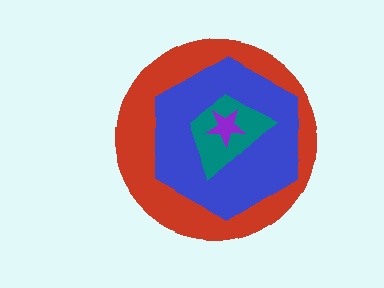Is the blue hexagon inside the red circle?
Yes.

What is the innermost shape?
The purple star.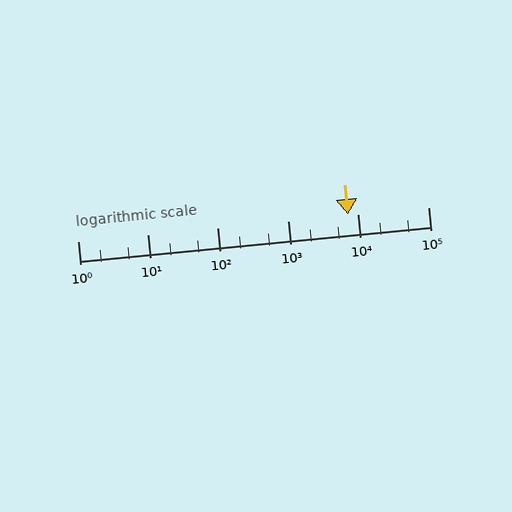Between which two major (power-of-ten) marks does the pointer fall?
The pointer is between 1000 and 10000.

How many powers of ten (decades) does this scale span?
The scale spans 5 decades, from 1 to 100000.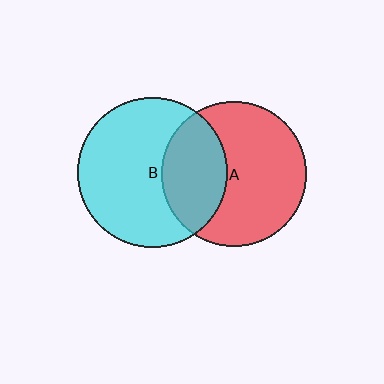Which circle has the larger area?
Circle B (cyan).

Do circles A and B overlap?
Yes.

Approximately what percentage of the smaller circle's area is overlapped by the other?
Approximately 35%.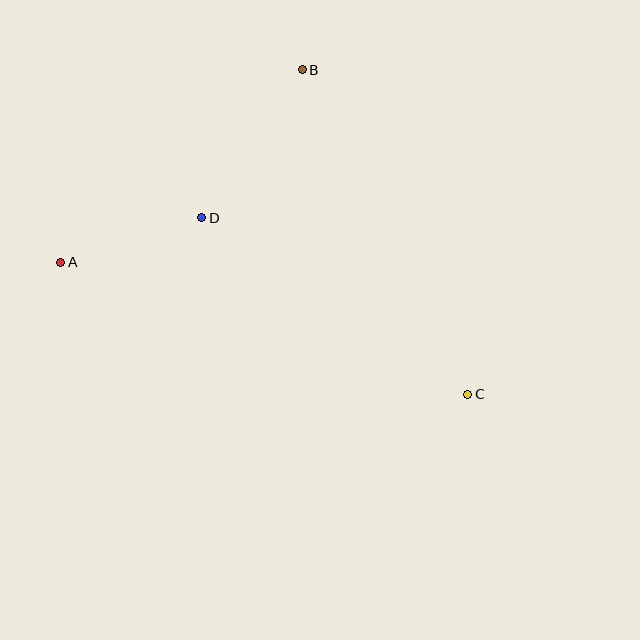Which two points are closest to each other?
Points A and D are closest to each other.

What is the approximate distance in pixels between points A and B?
The distance between A and B is approximately 309 pixels.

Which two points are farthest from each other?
Points A and C are farthest from each other.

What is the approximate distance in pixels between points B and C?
The distance between B and C is approximately 364 pixels.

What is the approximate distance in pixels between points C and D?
The distance between C and D is approximately 319 pixels.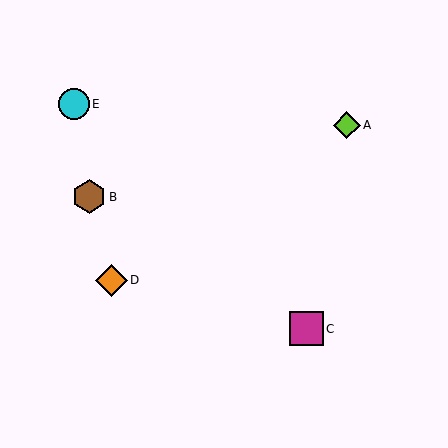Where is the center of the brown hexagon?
The center of the brown hexagon is at (89, 197).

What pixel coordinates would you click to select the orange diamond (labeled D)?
Click at (111, 280) to select the orange diamond D.